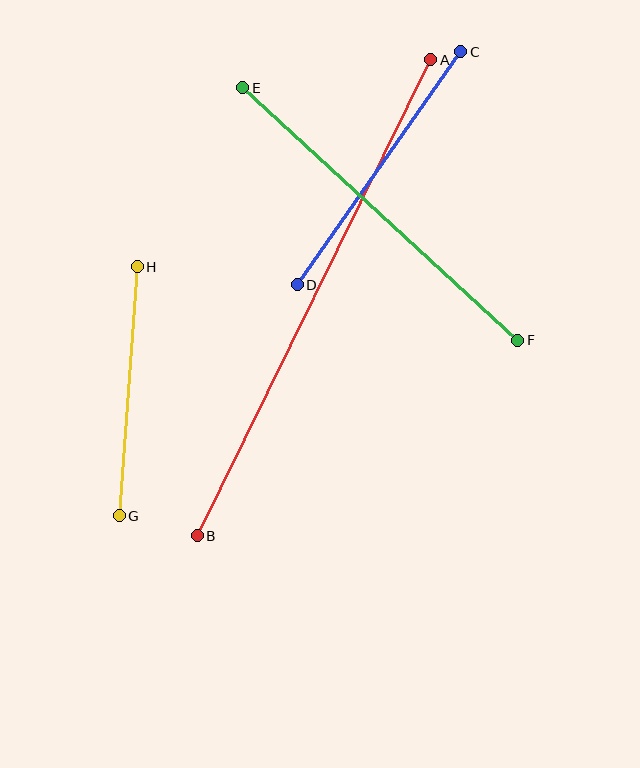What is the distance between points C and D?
The distance is approximately 285 pixels.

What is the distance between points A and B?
The distance is approximately 530 pixels.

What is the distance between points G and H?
The distance is approximately 250 pixels.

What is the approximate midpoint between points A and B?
The midpoint is at approximately (314, 298) pixels.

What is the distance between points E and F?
The distance is approximately 373 pixels.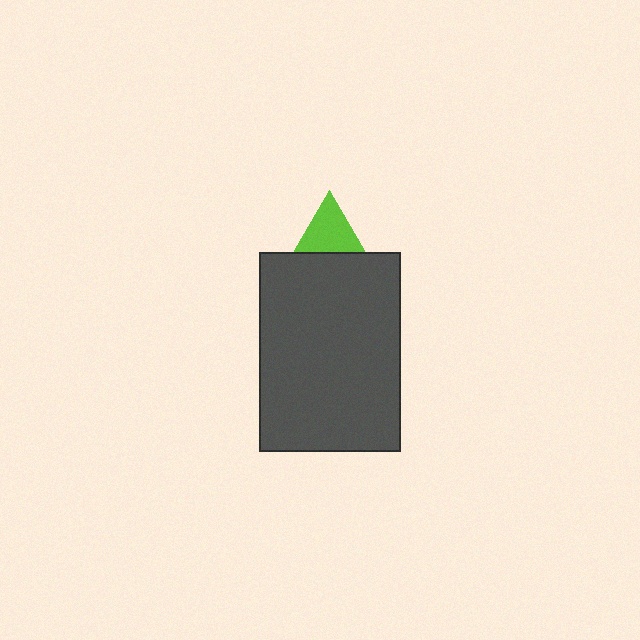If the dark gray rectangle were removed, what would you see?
You would see the complete lime triangle.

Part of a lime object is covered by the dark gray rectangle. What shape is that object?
It is a triangle.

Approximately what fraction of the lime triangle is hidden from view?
Roughly 69% of the lime triangle is hidden behind the dark gray rectangle.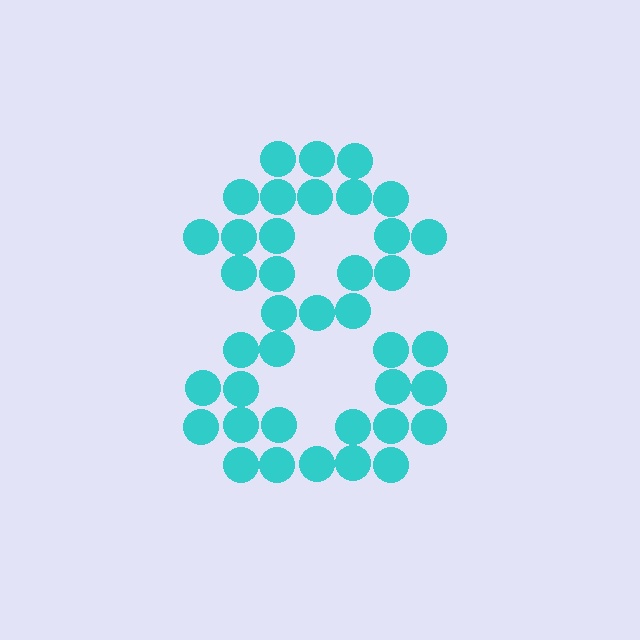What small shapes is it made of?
It is made of small circles.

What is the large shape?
The large shape is the digit 8.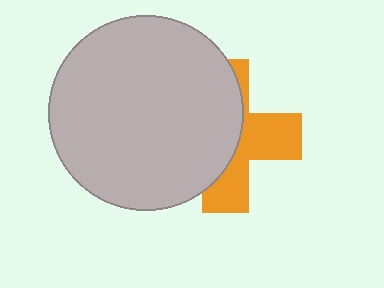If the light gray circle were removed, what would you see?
You would see the complete orange cross.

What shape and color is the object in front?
The object in front is a light gray circle.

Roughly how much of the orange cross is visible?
A small part of it is visible (roughly 44%).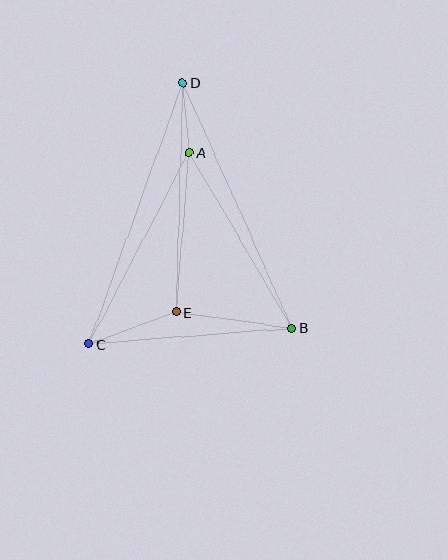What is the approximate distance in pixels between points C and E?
The distance between C and E is approximately 93 pixels.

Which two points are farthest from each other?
Points C and D are farthest from each other.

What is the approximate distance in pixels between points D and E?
The distance between D and E is approximately 229 pixels.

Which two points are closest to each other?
Points A and D are closest to each other.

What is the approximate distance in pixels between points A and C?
The distance between A and C is approximately 216 pixels.